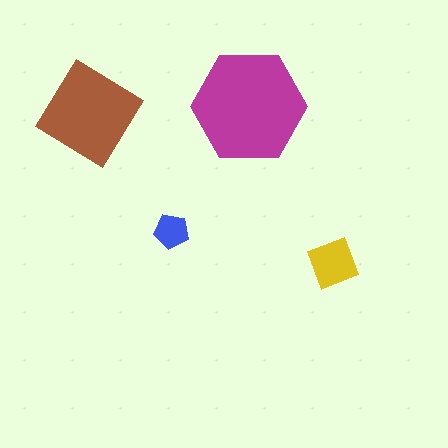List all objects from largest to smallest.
The magenta hexagon, the brown diamond, the yellow diamond, the blue pentagon.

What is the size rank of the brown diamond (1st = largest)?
2nd.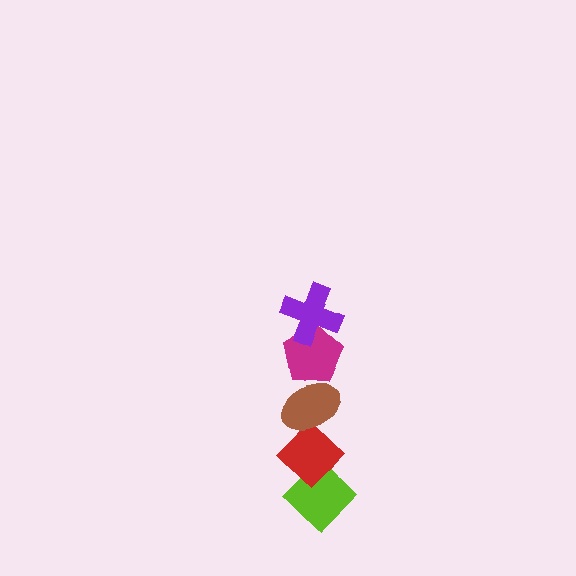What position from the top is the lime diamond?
The lime diamond is 5th from the top.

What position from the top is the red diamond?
The red diamond is 4th from the top.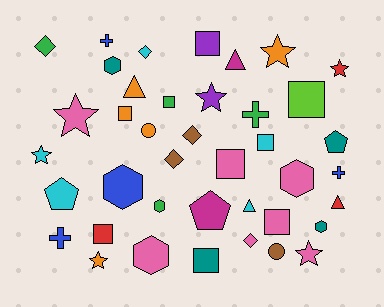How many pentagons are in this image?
There are 3 pentagons.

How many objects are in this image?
There are 40 objects.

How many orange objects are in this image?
There are 5 orange objects.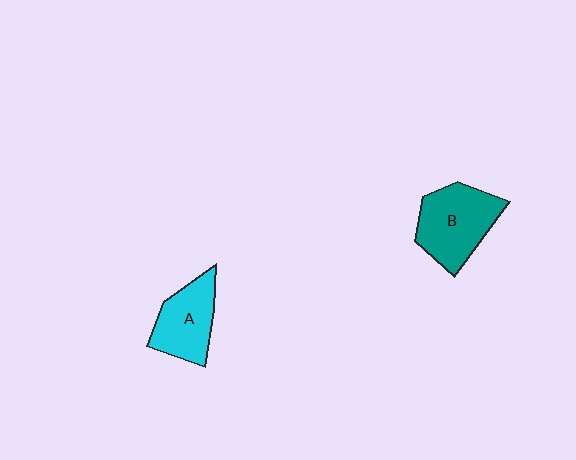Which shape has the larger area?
Shape B (teal).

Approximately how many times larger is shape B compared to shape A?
Approximately 1.3 times.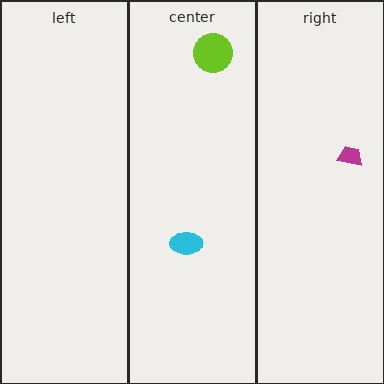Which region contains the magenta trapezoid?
The right region.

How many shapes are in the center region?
2.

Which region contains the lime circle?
The center region.